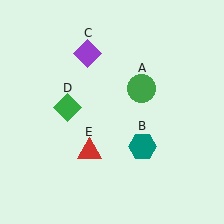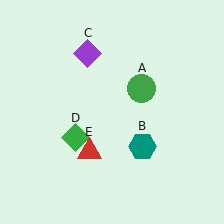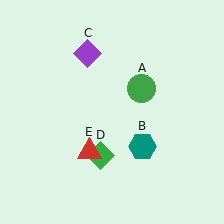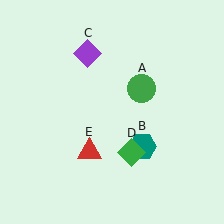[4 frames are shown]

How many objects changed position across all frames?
1 object changed position: green diamond (object D).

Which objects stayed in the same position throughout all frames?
Green circle (object A) and teal hexagon (object B) and purple diamond (object C) and red triangle (object E) remained stationary.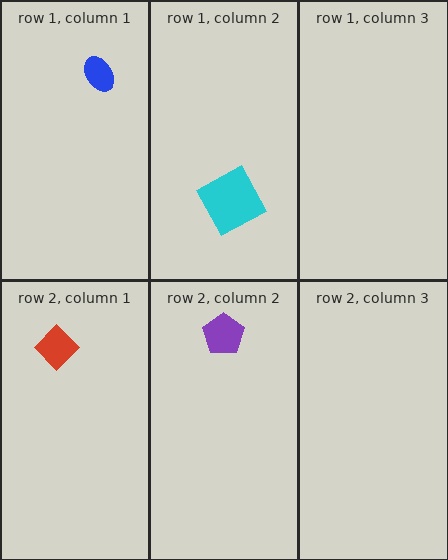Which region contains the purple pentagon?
The row 2, column 2 region.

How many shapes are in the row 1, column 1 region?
1.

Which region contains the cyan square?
The row 1, column 2 region.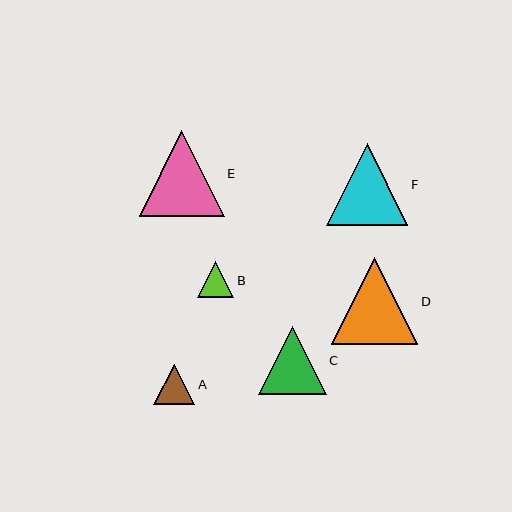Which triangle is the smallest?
Triangle B is the smallest with a size of approximately 36 pixels.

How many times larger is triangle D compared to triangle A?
Triangle D is approximately 2.1 times the size of triangle A.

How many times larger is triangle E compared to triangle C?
Triangle E is approximately 1.3 times the size of triangle C.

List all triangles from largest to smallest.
From largest to smallest: D, E, F, C, A, B.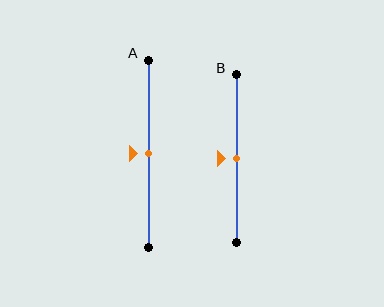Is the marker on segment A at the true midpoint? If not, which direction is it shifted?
Yes, the marker on segment A is at the true midpoint.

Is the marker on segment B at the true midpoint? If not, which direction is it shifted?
Yes, the marker on segment B is at the true midpoint.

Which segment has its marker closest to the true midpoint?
Segment A has its marker closest to the true midpoint.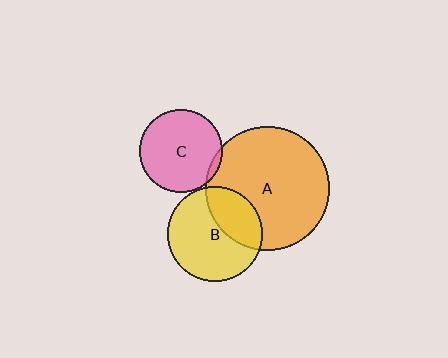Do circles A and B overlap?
Yes.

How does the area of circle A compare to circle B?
Approximately 1.7 times.